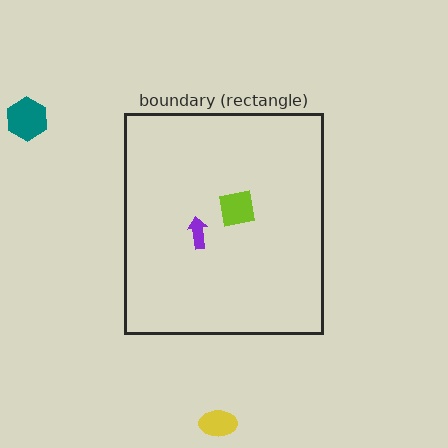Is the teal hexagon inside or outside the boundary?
Outside.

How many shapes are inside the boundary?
2 inside, 2 outside.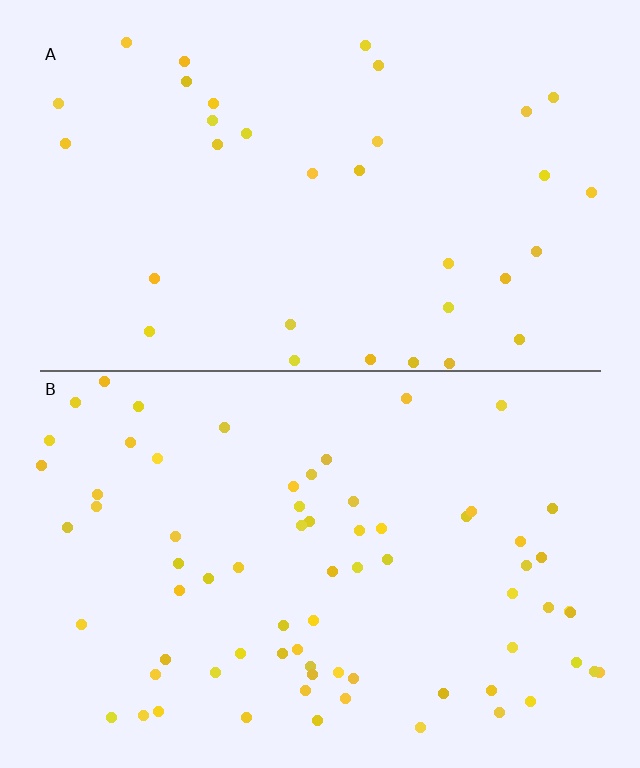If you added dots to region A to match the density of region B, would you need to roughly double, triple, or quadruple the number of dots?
Approximately double.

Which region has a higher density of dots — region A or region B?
B (the bottom).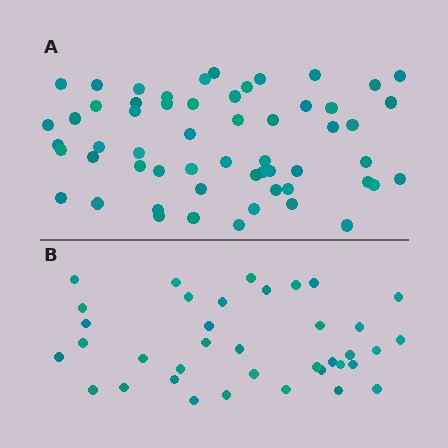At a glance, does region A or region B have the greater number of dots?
Region A (the top region) has more dots.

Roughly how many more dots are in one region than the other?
Region A has approximately 20 more dots than region B.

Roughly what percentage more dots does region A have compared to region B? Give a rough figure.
About 55% more.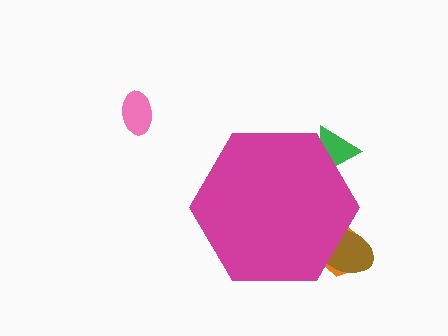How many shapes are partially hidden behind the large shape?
3 shapes are partially hidden.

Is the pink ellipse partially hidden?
No, the pink ellipse is fully visible.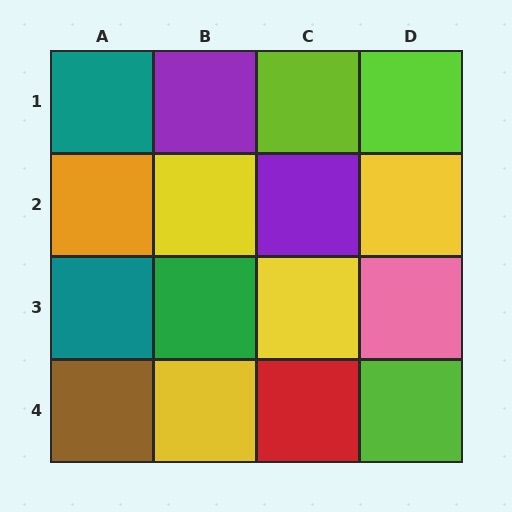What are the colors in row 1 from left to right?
Teal, purple, lime, lime.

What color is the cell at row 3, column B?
Green.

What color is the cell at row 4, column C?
Red.